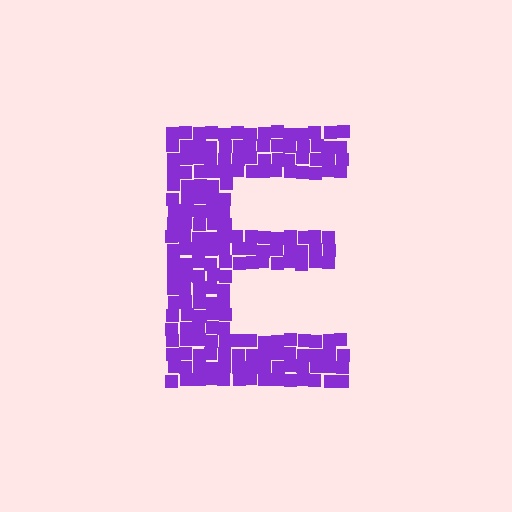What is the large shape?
The large shape is the letter E.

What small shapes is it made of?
It is made of small squares.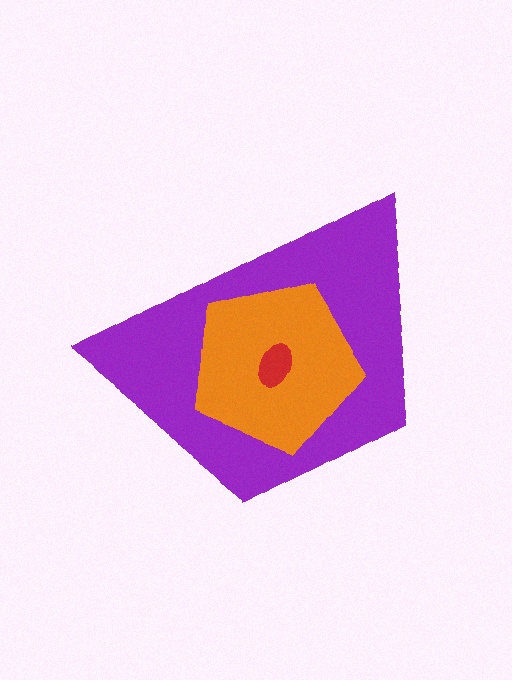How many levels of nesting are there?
3.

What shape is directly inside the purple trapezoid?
The orange pentagon.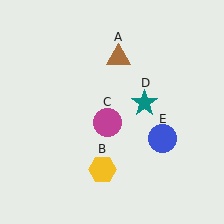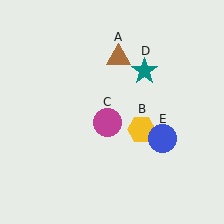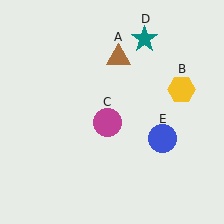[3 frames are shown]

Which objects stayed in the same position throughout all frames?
Brown triangle (object A) and magenta circle (object C) and blue circle (object E) remained stationary.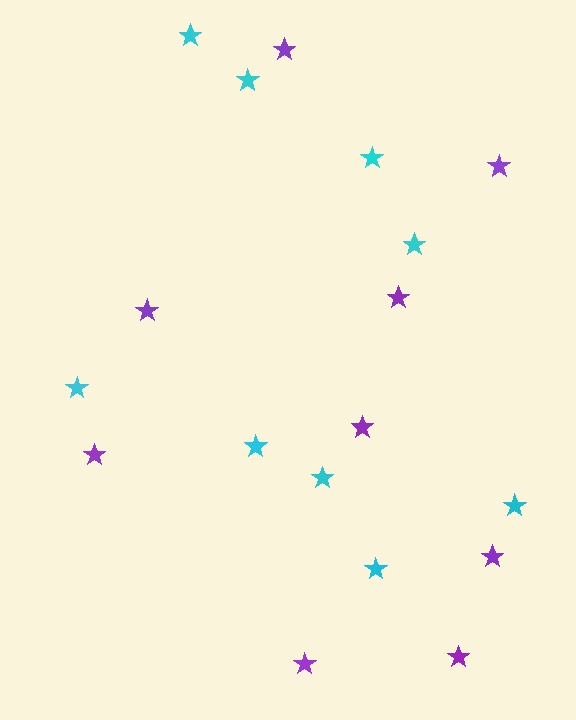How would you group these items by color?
There are 2 groups: one group of cyan stars (9) and one group of purple stars (9).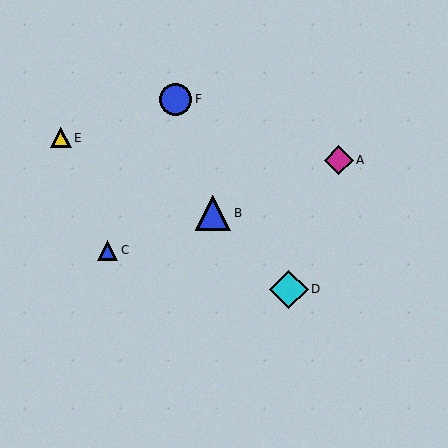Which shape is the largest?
The cyan diamond (labeled D) is the largest.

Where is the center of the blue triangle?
The center of the blue triangle is at (108, 250).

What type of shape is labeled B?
Shape B is a blue triangle.